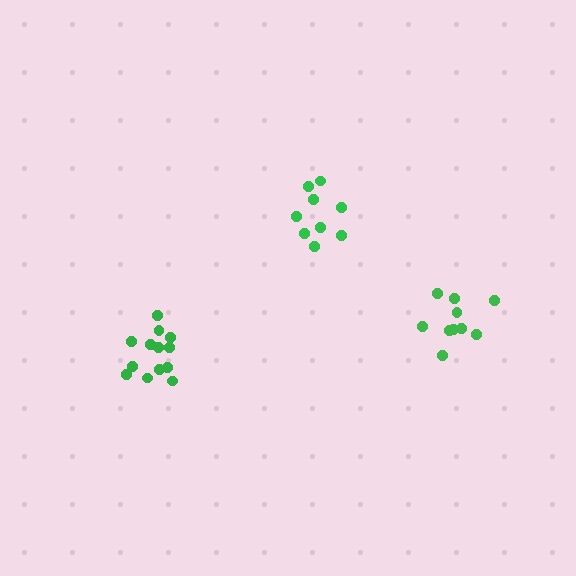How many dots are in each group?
Group 1: 13 dots, Group 2: 11 dots, Group 3: 9 dots (33 total).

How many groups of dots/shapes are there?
There are 3 groups.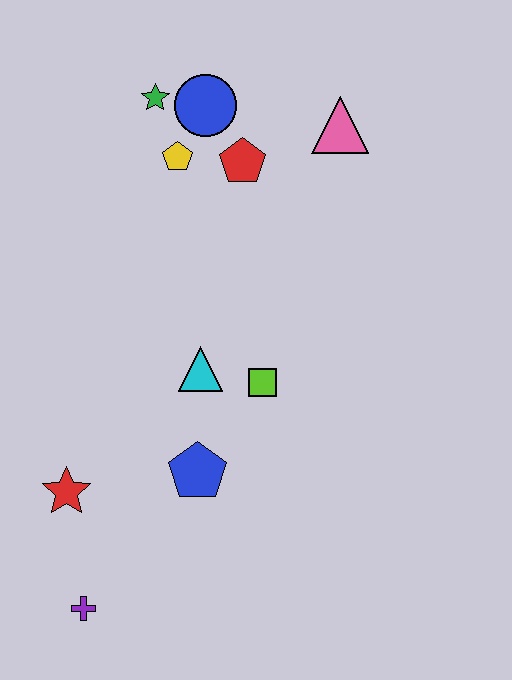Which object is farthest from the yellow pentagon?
The purple cross is farthest from the yellow pentagon.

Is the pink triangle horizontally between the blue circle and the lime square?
No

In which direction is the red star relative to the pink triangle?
The red star is below the pink triangle.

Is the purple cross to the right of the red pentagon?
No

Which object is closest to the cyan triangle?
The lime square is closest to the cyan triangle.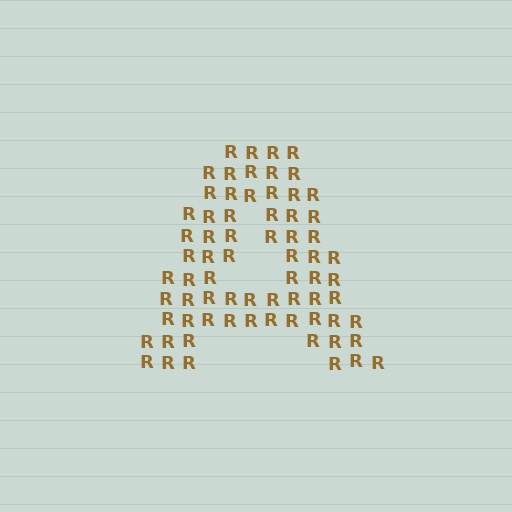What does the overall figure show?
The overall figure shows the letter A.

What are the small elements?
The small elements are letter R's.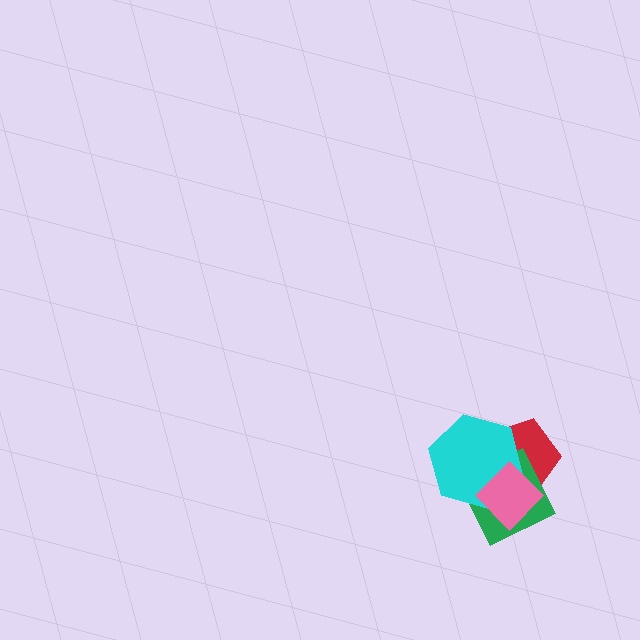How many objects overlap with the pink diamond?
3 objects overlap with the pink diamond.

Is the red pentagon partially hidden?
Yes, it is partially covered by another shape.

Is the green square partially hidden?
Yes, it is partially covered by another shape.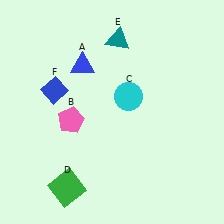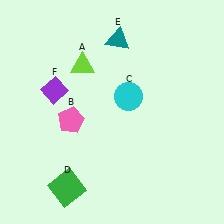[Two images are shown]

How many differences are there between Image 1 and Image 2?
There are 2 differences between the two images.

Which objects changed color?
A changed from blue to lime. F changed from blue to purple.